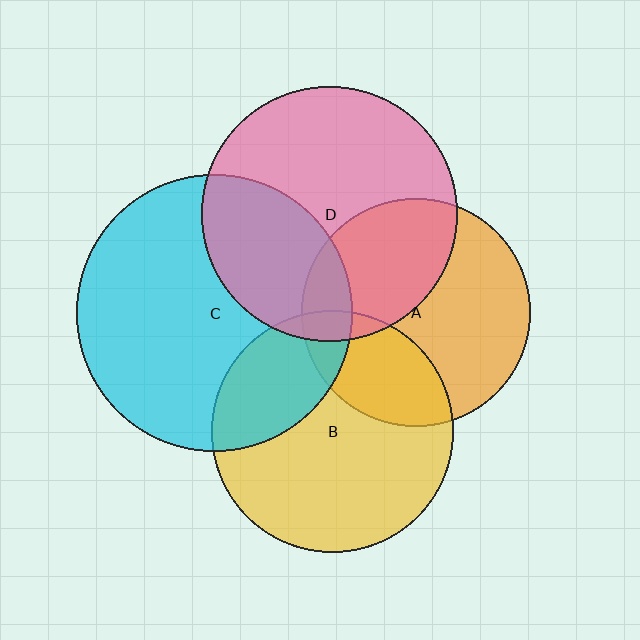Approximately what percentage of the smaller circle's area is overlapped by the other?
Approximately 25%.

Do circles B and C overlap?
Yes.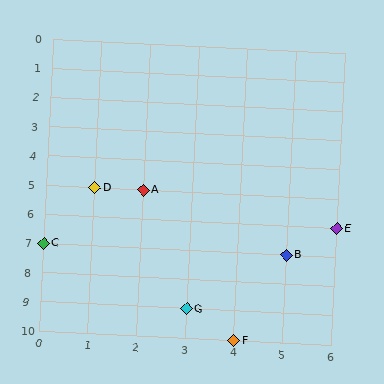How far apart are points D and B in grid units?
Points D and B are 4 columns and 2 rows apart (about 4.5 grid units diagonally).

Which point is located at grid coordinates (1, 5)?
Point D is at (1, 5).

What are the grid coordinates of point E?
Point E is at grid coordinates (6, 6).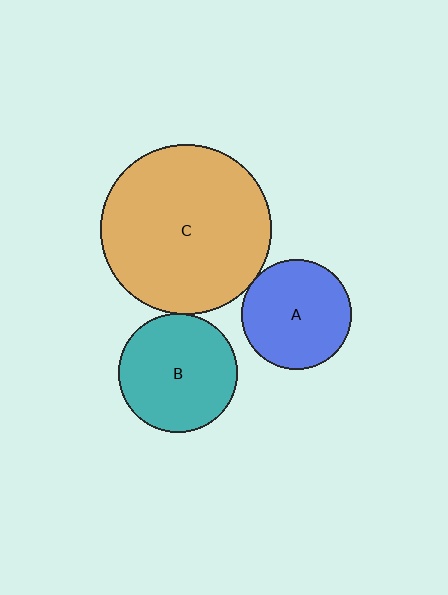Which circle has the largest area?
Circle C (orange).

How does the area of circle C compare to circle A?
Approximately 2.4 times.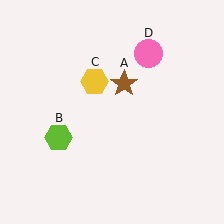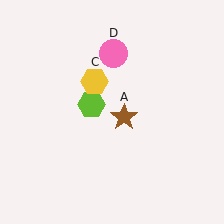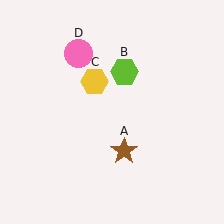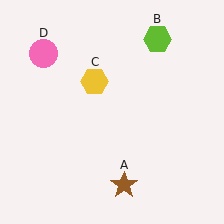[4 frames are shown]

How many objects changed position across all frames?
3 objects changed position: brown star (object A), lime hexagon (object B), pink circle (object D).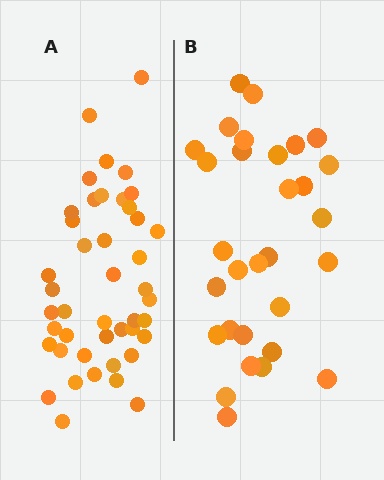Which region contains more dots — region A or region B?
Region A (the left region) has more dots.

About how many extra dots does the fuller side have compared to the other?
Region A has approximately 15 more dots than region B.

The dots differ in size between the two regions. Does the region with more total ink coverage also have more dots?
No. Region B has more total ink coverage because its dots are larger, but region A actually contains more individual dots. Total area can be misleading — the number of items is what matters here.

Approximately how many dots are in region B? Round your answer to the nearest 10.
About 30 dots.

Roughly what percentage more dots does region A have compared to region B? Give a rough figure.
About 45% more.